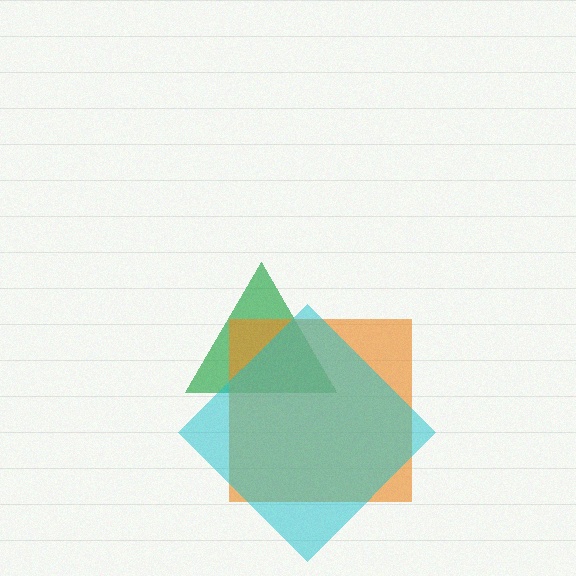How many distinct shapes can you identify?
There are 3 distinct shapes: a green triangle, an orange square, a cyan diamond.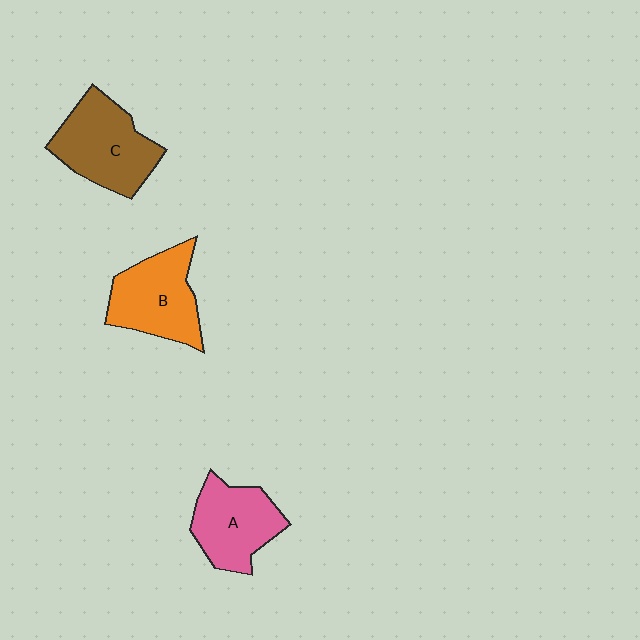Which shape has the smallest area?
Shape A (pink).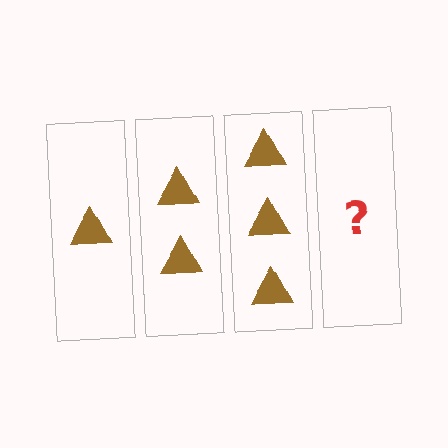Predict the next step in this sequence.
The next step is 4 triangles.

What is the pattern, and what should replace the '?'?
The pattern is that each step adds one more triangle. The '?' should be 4 triangles.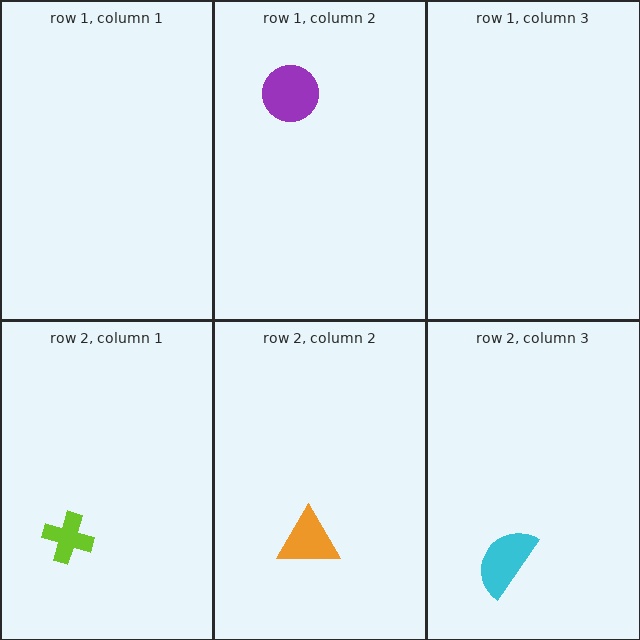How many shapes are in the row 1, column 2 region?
1.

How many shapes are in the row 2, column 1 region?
1.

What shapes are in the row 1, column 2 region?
The purple circle.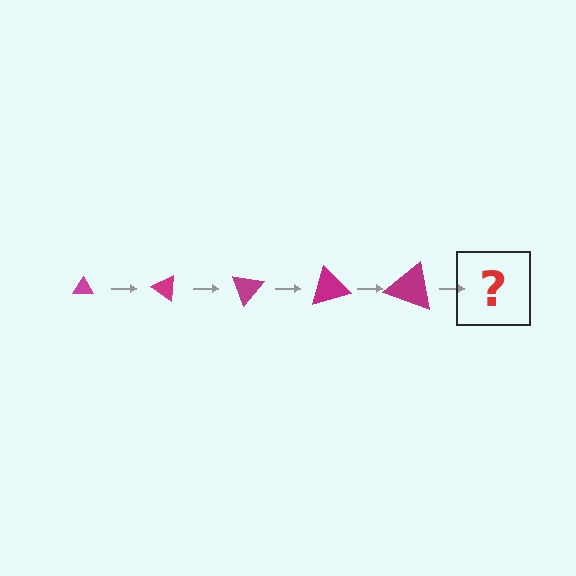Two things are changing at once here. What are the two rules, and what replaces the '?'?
The two rules are that the triangle grows larger each step and it rotates 35 degrees each step. The '?' should be a triangle, larger than the previous one and rotated 175 degrees from the start.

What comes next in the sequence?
The next element should be a triangle, larger than the previous one and rotated 175 degrees from the start.